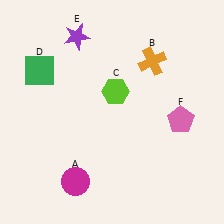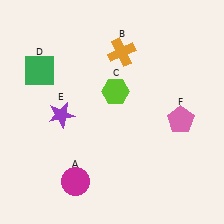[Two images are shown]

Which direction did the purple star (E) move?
The purple star (E) moved down.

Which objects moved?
The objects that moved are: the orange cross (B), the purple star (E).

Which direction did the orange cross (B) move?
The orange cross (B) moved left.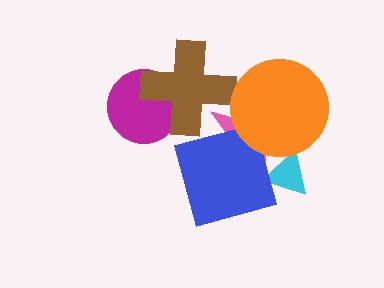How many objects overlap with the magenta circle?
1 object overlaps with the magenta circle.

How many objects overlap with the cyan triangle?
2 objects overlap with the cyan triangle.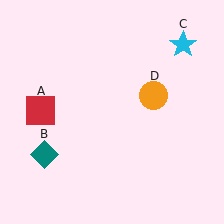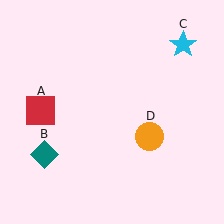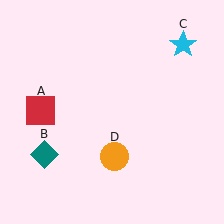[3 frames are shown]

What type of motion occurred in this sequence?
The orange circle (object D) rotated clockwise around the center of the scene.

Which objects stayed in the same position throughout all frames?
Red square (object A) and teal diamond (object B) and cyan star (object C) remained stationary.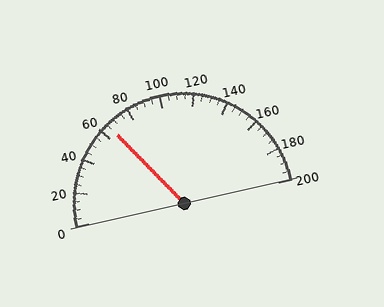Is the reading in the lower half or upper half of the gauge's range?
The reading is in the lower half of the range (0 to 200).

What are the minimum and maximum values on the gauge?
The gauge ranges from 0 to 200.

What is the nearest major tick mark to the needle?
The nearest major tick mark is 60.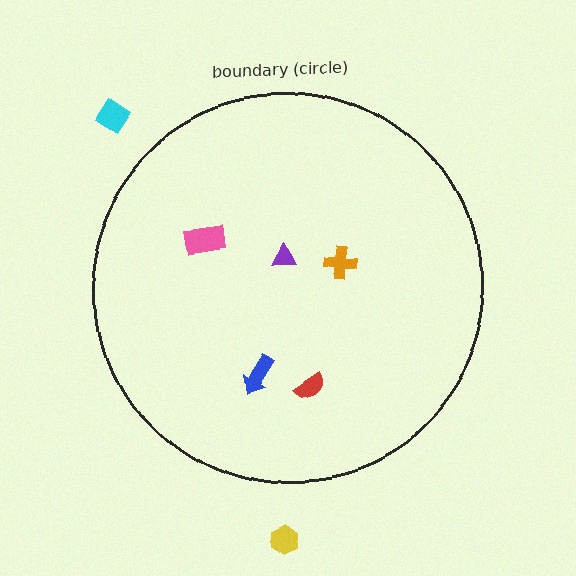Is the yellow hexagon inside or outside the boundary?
Outside.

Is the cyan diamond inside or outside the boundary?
Outside.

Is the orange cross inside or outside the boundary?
Inside.